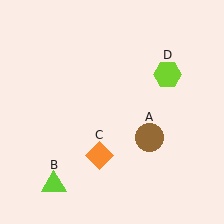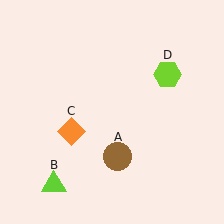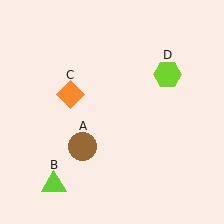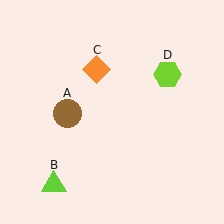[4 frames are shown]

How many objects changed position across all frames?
2 objects changed position: brown circle (object A), orange diamond (object C).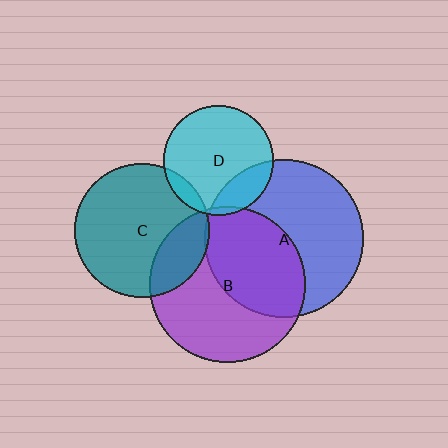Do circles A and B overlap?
Yes.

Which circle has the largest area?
Circle A (blue).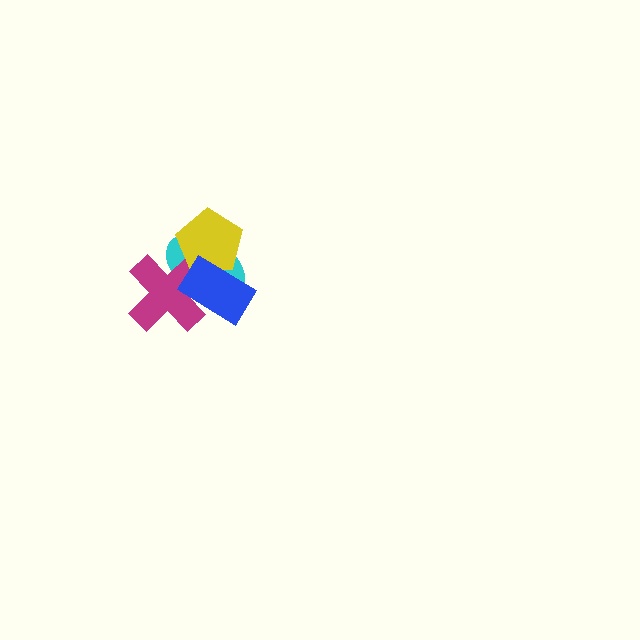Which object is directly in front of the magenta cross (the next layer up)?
The yellow pentagon is directly in front of the magenta cross.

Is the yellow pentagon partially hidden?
Yes, it is partially covered by another shape.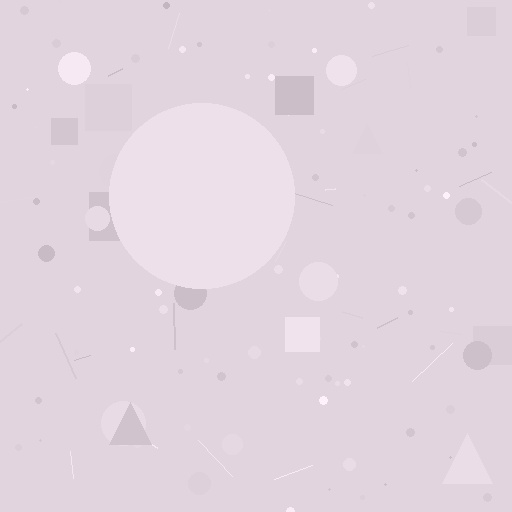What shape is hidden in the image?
A circle is hidden in the image.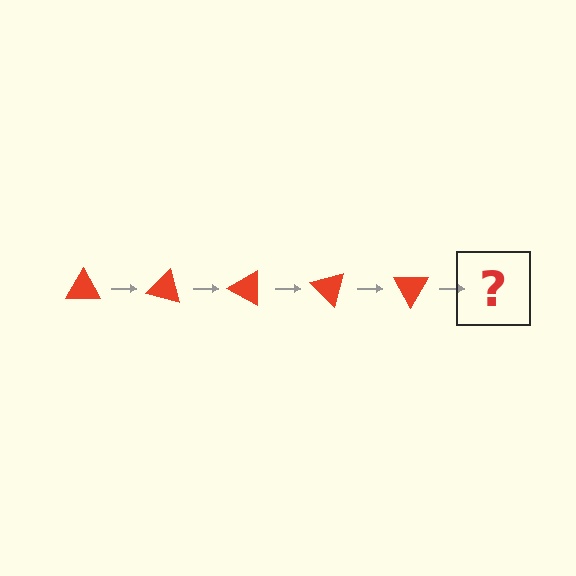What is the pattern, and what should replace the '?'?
The pattern is that the triangle rotates 15 degrees each step. The '?' should be a red triangle rotated 75 degrees.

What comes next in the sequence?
The next element should be a red triangle rotated 75 degrees.